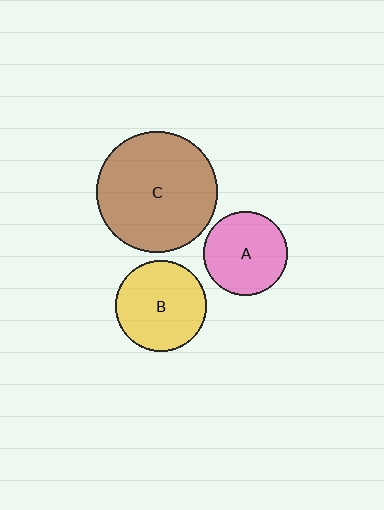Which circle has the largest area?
Circle C (brown).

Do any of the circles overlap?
No, none of the circles overlap.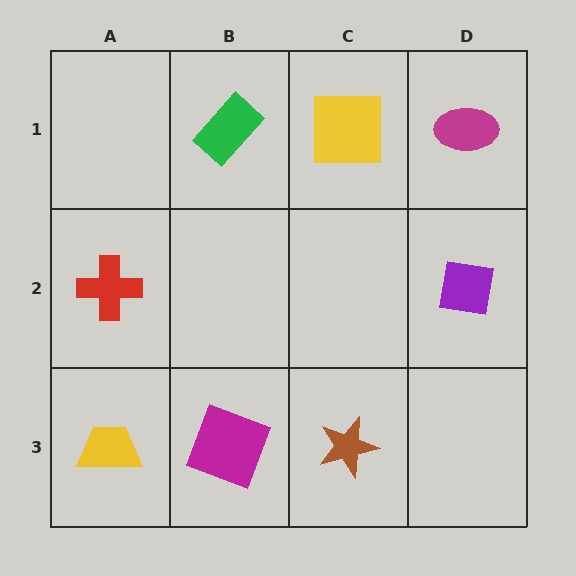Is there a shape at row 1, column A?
No, that cell is empty.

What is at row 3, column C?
A brown star.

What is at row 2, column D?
A purple square.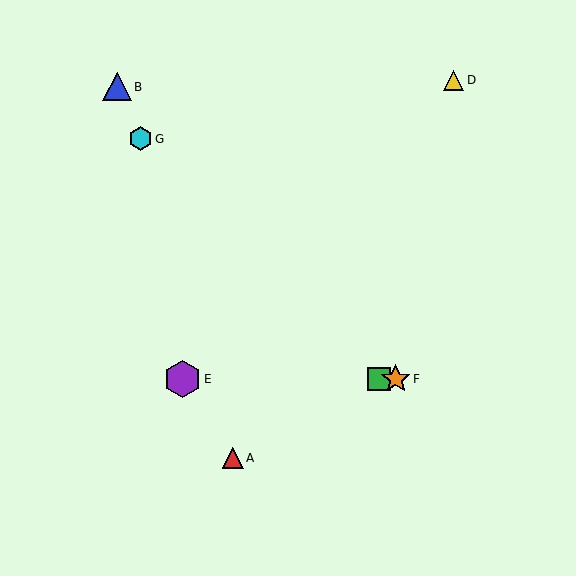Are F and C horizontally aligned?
Yes, both are at y≈379.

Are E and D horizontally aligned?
No, E is at y≈379 and D is at y≈80.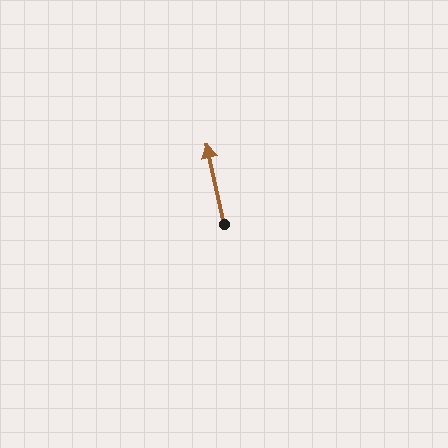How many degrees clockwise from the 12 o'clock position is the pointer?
Approximately 348 degrees.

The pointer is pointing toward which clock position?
Roughly 12 o'clock.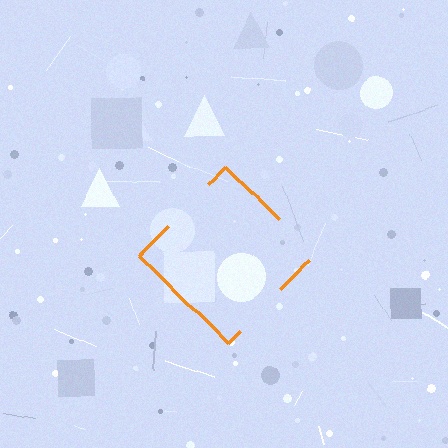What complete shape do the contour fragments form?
The contour fragments form a diamond.